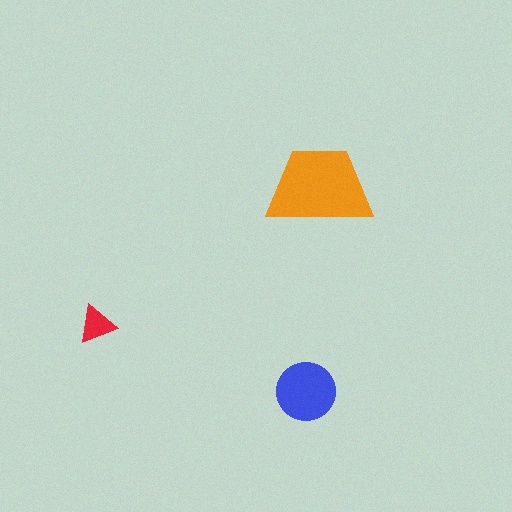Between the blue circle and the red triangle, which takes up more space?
The blue circle.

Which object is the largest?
The orange trapezoid.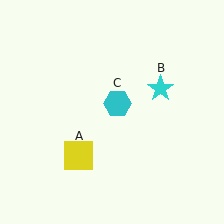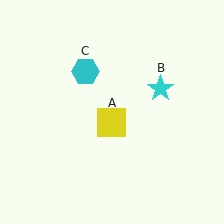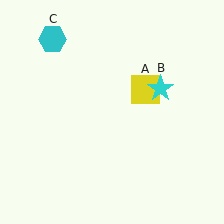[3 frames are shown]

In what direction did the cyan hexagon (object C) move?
The cyan hexagon (object C) moved up and to the left.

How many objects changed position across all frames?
2 objects changed position: yellow square (object A), cyan hexagon (object C).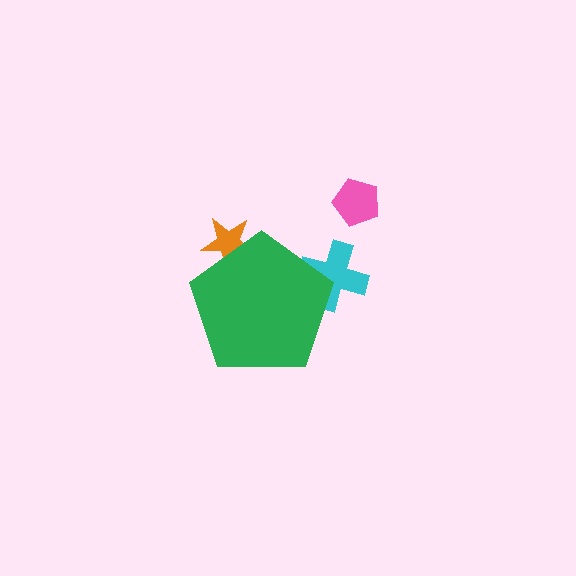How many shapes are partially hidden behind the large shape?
2 shapes are partially hidden.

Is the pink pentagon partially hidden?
No, the pink pentagon is fully visible.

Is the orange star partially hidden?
Yes, the orange star is partially hidden behind the green pentagon.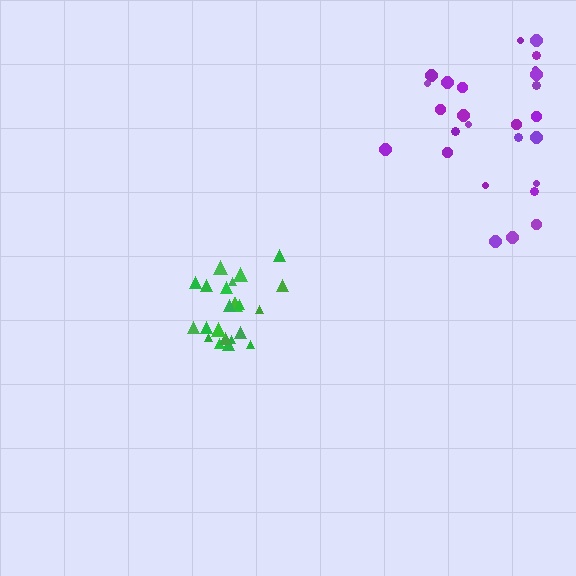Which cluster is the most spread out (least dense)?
Purple.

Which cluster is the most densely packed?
Green.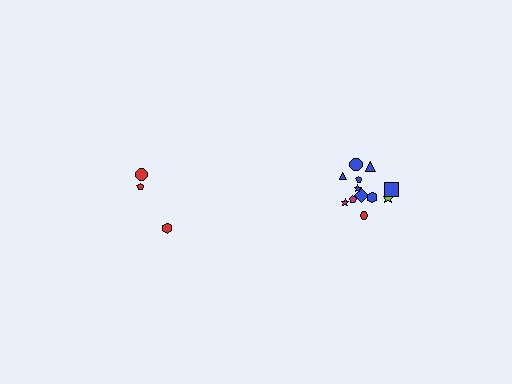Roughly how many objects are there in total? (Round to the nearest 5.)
Roughly 15 objects in total.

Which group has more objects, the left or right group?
The right group.